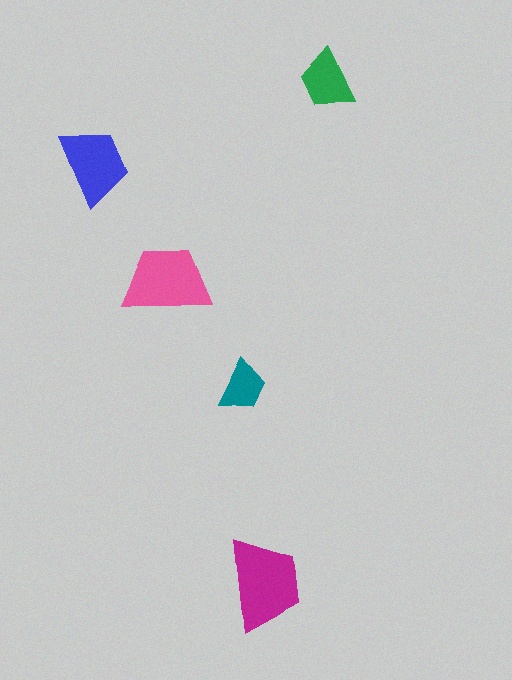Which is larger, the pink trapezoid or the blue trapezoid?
The pink one.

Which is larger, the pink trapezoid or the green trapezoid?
The pink one.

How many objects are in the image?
There are 5 objects in the image.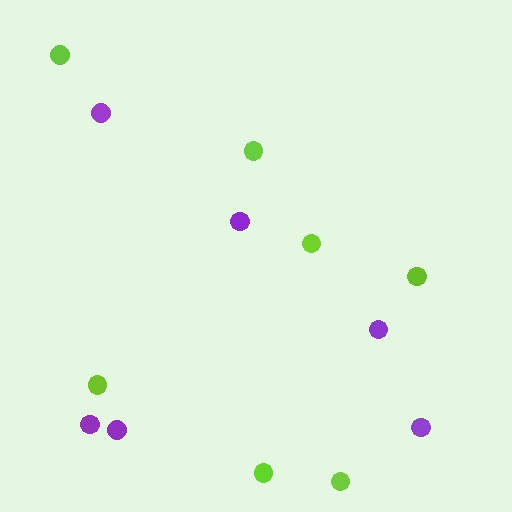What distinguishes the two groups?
There are 2 groups: one group of purple circles (6) and one group of lime circles (7).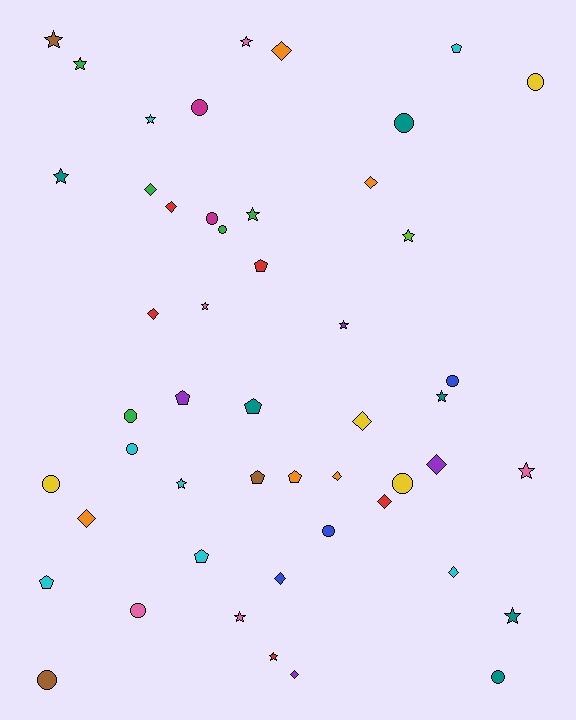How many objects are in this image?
There are 50 objects.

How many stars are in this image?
There are 15 stars.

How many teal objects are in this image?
There are 6 teal objects.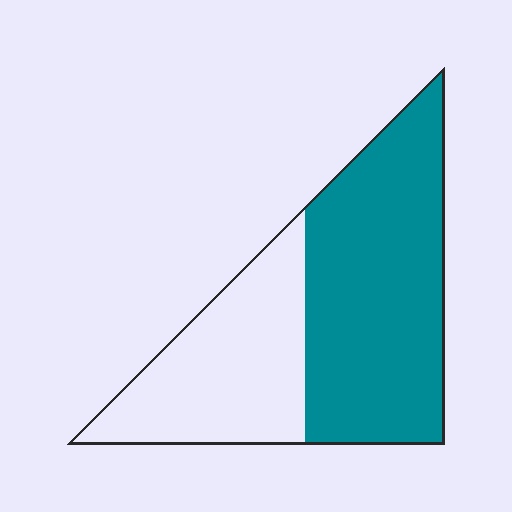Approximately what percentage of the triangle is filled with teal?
Approximately 60%.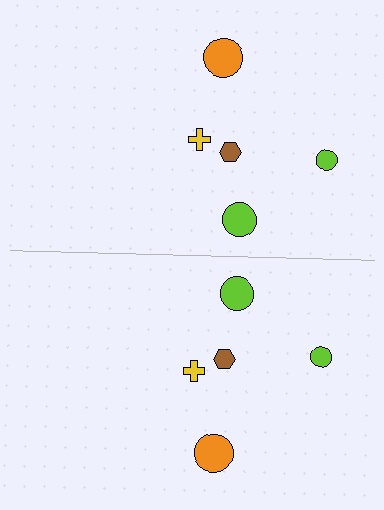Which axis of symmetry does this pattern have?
The pattern has a horizontal axis of symmetry running through the center of the image.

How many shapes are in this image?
There are 10 shapes in this image.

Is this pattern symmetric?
Yes, this pattern has bilateral (reflection) symmetry.